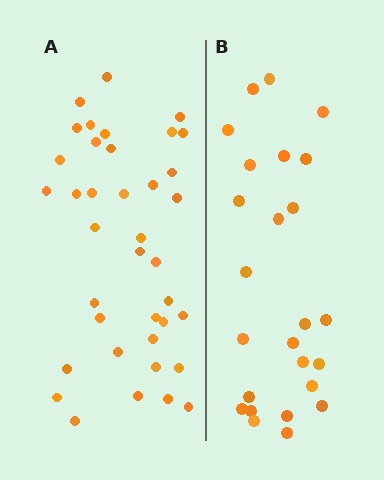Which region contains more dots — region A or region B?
Region A (the left region) has more dots.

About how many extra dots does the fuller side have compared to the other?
Region A has approximately 15 more dots than region B.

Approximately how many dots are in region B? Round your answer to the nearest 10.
About 20 dots. (The exact count is 25, which rounds to 20.)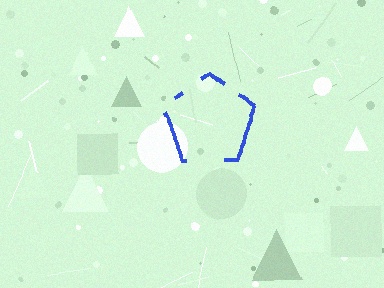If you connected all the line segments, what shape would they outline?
They would outline a pentagon.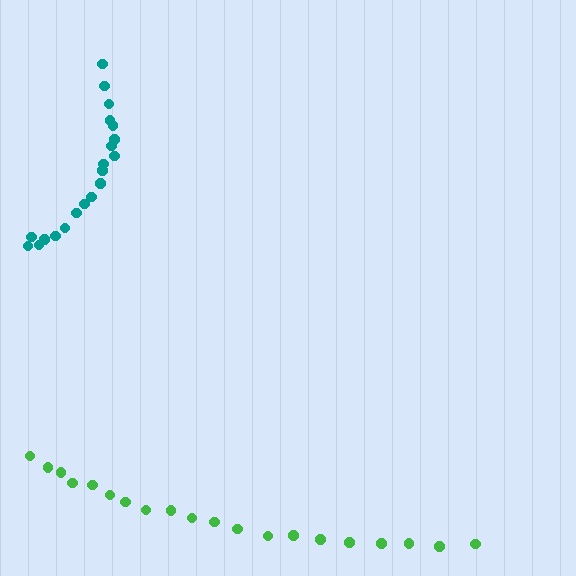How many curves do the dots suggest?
There are 2 distinct paths.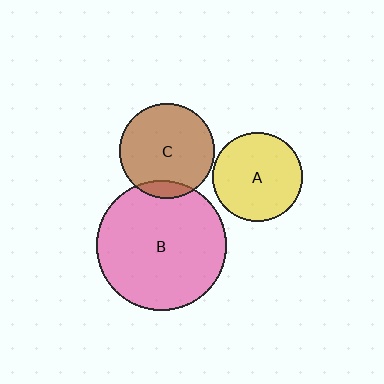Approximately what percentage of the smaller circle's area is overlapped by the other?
Approximately 10%.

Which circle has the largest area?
Circle B (pink).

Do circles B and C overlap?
Yes.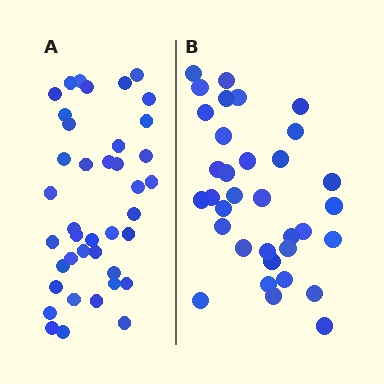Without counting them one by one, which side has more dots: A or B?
Region A (the left region) has more dots.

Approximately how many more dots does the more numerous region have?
Region A has about 6 more dots than region B.